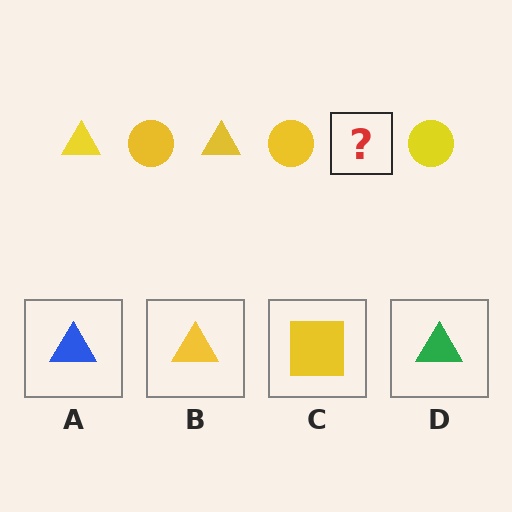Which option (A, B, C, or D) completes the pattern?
B.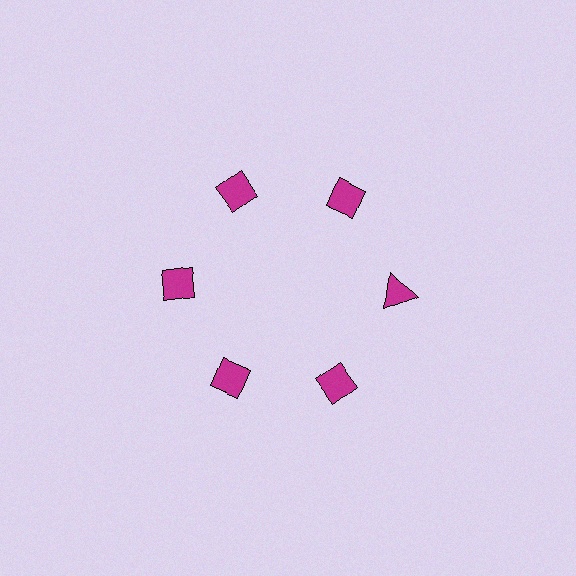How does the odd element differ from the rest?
It has a different shape: triangle instead of diamond.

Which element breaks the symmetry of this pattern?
The magenta triangle at roughly the 3 o'clock position breaks the symmetry. All other shapes are magenta diamonds.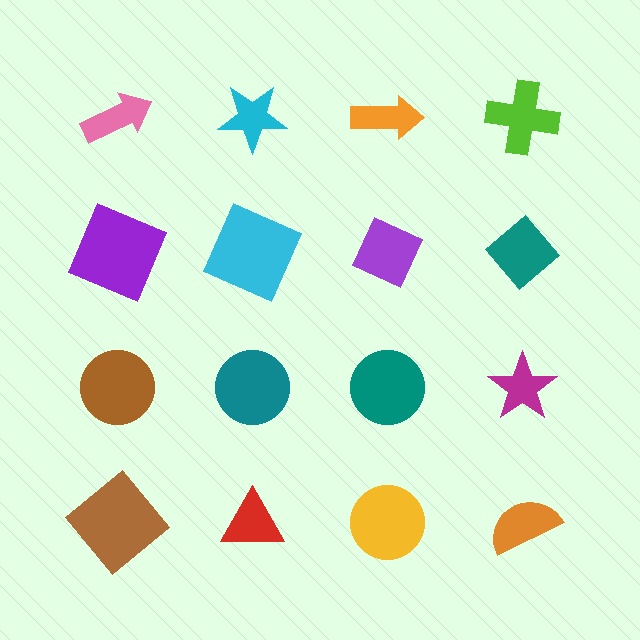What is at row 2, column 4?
A teal diamond.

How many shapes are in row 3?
4 shapes.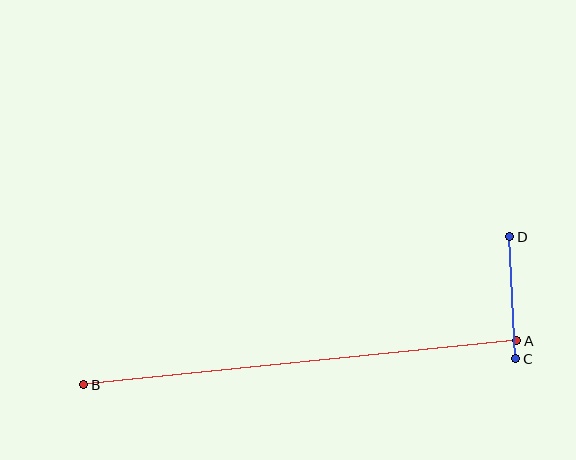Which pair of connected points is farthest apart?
Points A and B are farthest apart.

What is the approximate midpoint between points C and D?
The midpoint is at approximately (513, 298) pixels.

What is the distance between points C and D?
The distance is approximately 122 pixels.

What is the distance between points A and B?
The distance is approximately 435 pixels.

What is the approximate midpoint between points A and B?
The midpoint is at approximately (300, 363) pixels.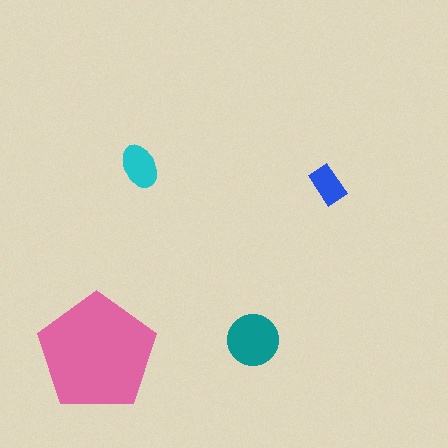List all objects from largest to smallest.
The pink pentagon, the teal circle, the cyan ellipse, the blue rectangle.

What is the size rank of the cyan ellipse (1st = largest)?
3rd.